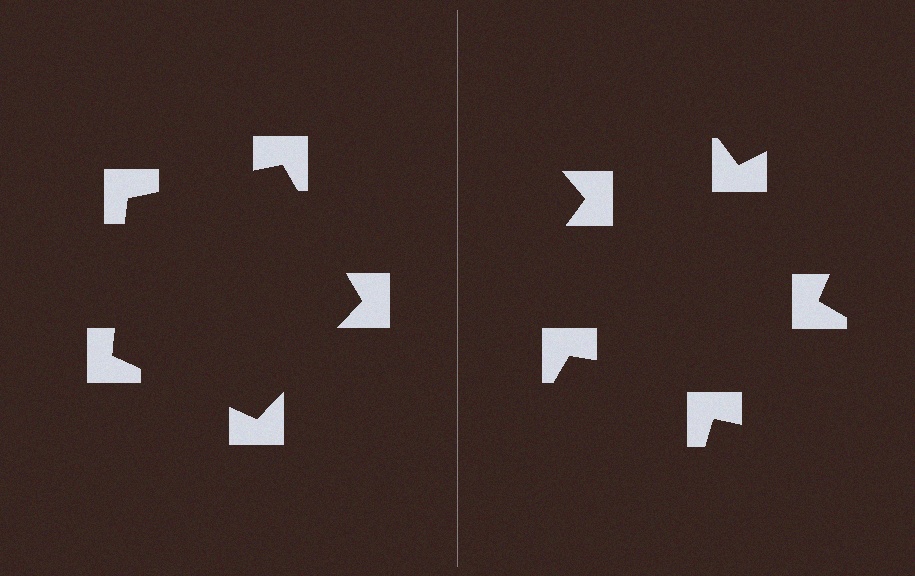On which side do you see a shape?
An illusory pentagon appears on the left side. On the right side the wedge cuts are rotated, so no coherent shape forms.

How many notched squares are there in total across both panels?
10 — 5 on each side.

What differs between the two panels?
The notched squares are positioned identically on both sides; only the wedge orientations differ. On the left they align to a pentagon; on the right they are misaligned.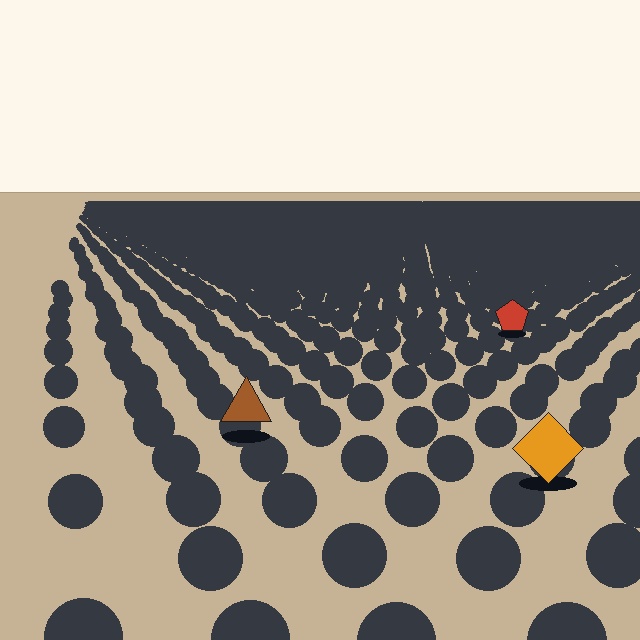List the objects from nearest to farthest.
From nearest to farthest: the orange diamond, the brown triangle, the red pentagon.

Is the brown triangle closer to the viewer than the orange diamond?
No. The orange diamond is closer — you can tell from the texture gradient: the ground texture is coarser near it.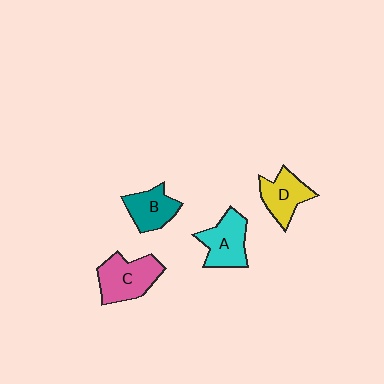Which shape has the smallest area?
Shape B (teal).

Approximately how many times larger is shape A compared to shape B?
Approximately 1.2 times.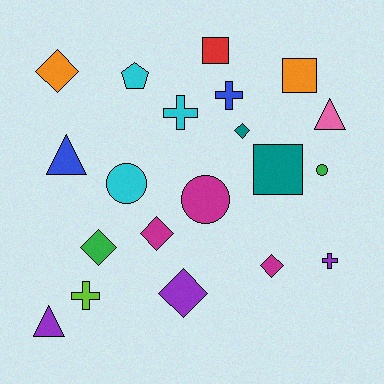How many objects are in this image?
There are 20 objects.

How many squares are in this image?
There are 3 squares.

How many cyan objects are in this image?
There are 3 cyan objects.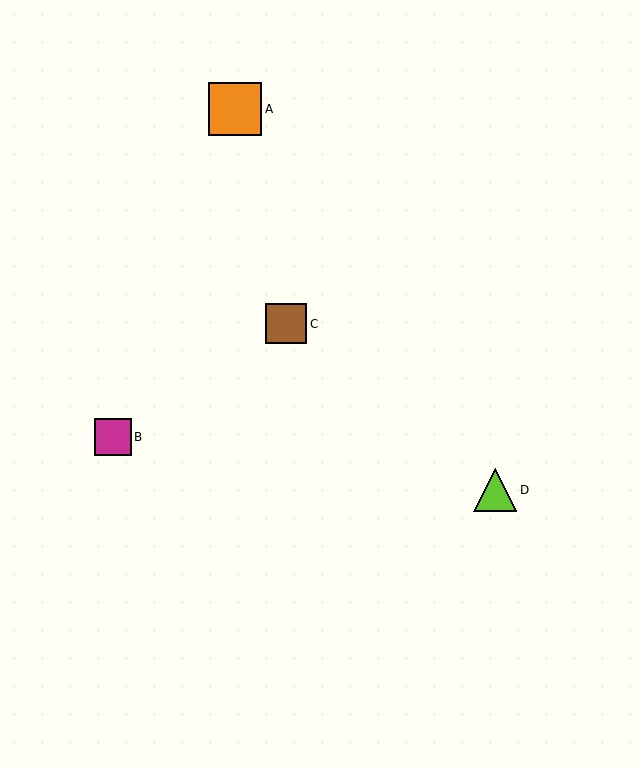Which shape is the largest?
The orange square (labeled A) is the largest.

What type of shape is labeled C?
Shape C is a brown square.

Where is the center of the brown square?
The center of the brown square is at (286, 324).